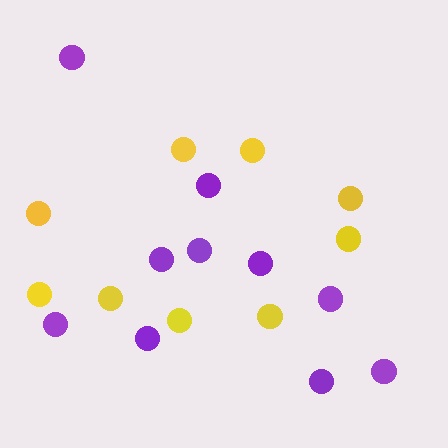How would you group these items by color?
There are 2 groups: one group of yellow circles (9) and one group of purple circles (10).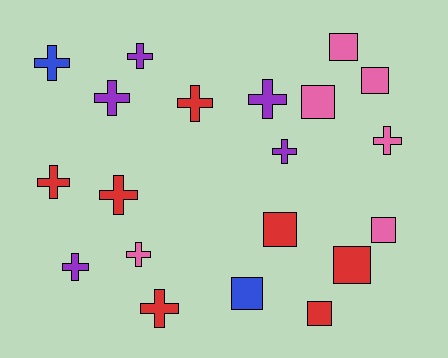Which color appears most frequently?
Red, with 7 objects.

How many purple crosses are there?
There are 5 purple crosses.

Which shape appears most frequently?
Cross, with 12 objects.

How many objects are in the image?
There are 20 objects.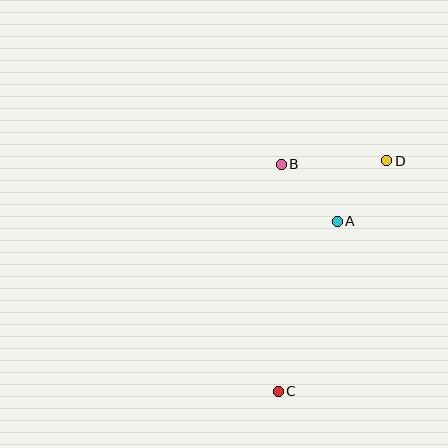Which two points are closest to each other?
Points A and D are closest to each other.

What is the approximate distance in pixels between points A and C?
The distance between A and C is approximately 180 pixels.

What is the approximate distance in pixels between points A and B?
The distance between A and B is approximately 80 pixels.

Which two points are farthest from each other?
Points C and D are farthest from each other.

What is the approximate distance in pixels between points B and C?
The distance between B and C is approximately 227 pixels.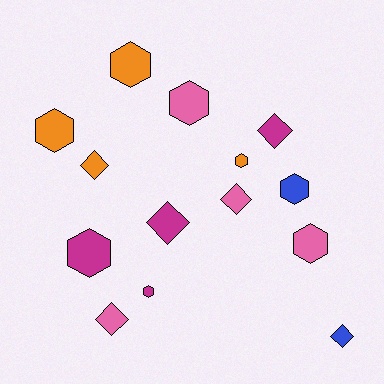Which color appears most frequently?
Pink, with 4 objects.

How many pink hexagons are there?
There are 2 pink hexagons.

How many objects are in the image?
There are 14 objects.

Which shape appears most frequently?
Hexagon, with 8 objects.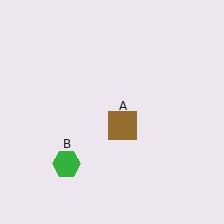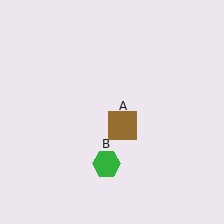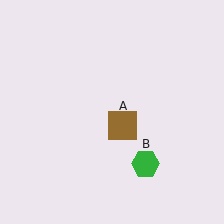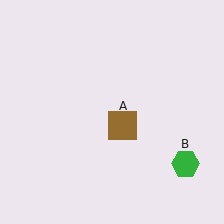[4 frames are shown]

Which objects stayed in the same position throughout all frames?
Brown square (object A) remained stationary.